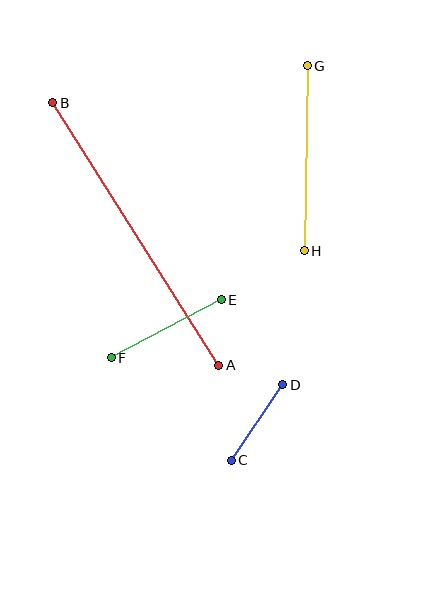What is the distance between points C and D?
The distance is approximately 91 pixels.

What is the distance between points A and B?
The distance is approximately 310 pixels.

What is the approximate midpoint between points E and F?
The midpoint is at approximately (166, 329) pixels.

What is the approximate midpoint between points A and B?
The midpoint is at approximately (136, 234) pixels.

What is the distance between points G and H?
The distance is approximately 185 pixels.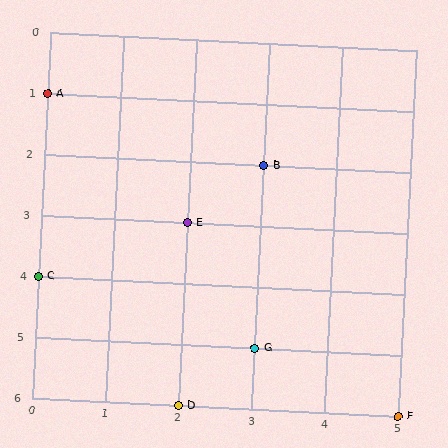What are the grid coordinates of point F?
Point F is at grid coordinates (5, 6).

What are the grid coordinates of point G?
Point G is at grid coordinates (3, 5).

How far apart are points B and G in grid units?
Points B and G are 3 rows apart.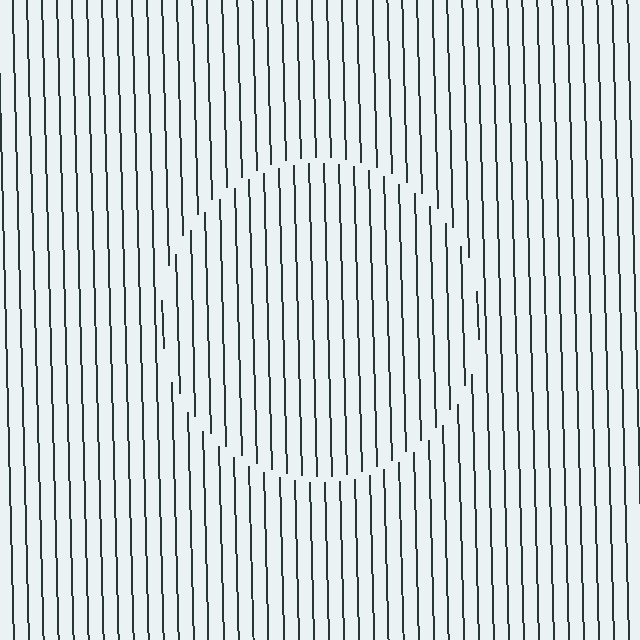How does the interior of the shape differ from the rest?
The interior of the shape contains the same grating, shifted by half a period — the contour is defined by the phase discontinuity where line-ends from the inner and outer gratings abut.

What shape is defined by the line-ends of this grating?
An illusory circle. The interior of the shape contains the same grating, shifted by half a period — the contour is defined by the phase discontinuity where line-ends from the inner and outer gratings abut.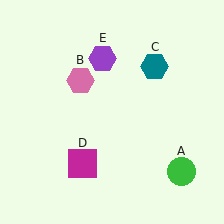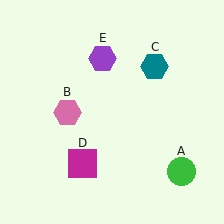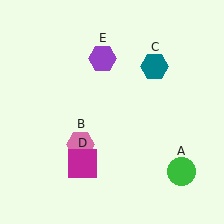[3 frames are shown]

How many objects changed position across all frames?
1 object changed position: pink hexagon (object B).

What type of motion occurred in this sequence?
The pink hexagon (object B) rotated counterclockwise around the center of the scene.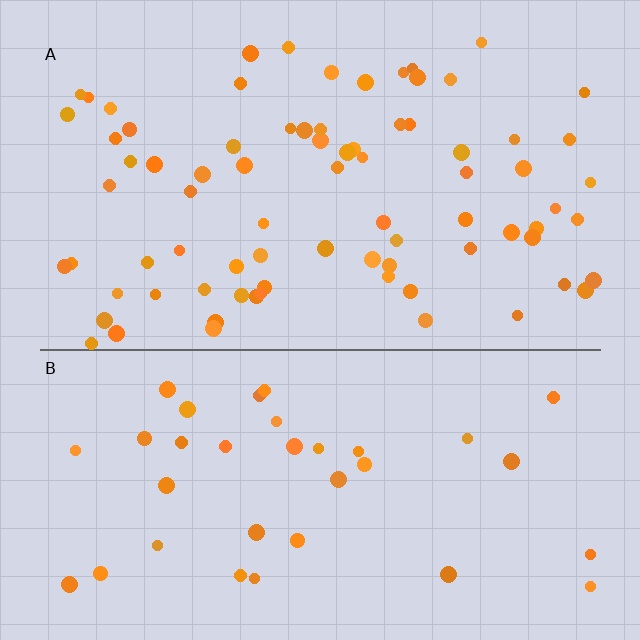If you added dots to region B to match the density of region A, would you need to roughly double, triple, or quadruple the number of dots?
Approximately double.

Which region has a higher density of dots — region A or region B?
A (the top).